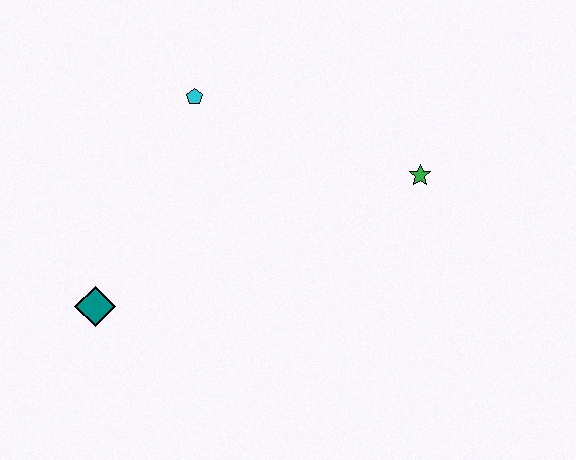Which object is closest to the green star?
The cyan pentagon is closest to the green star.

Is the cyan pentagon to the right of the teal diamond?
Yes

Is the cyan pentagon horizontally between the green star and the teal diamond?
Yes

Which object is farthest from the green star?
The teal diamond is farthest from the green star.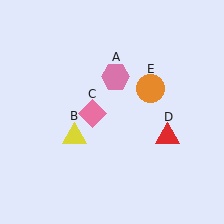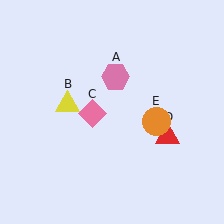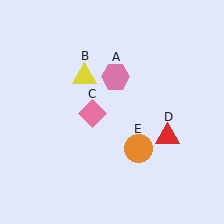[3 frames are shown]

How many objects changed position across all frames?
2 objects changed position: yellow triangle (object B), orange circle (object E).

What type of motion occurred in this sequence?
The yellow triangle (object B), orange circle (object E) rotated clockwise around the center of the scene.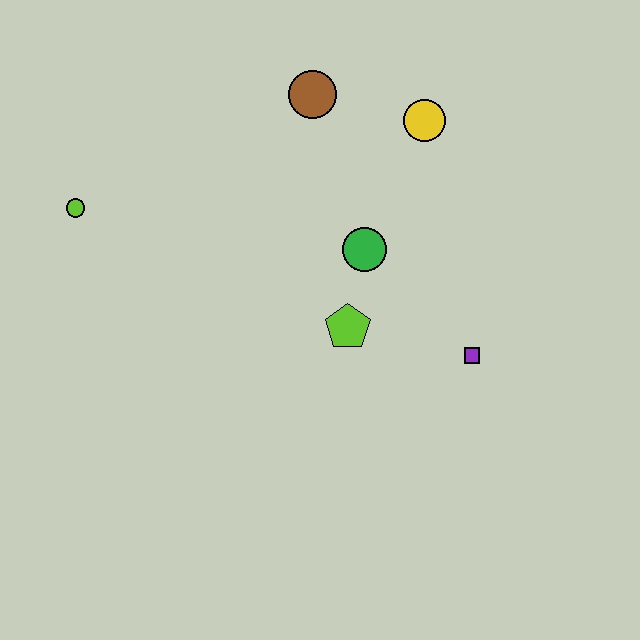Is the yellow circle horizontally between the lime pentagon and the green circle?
No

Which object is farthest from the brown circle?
The purple square is farthest from the brown circle.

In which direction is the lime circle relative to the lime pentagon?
The lime circle is to the left of the lime pentagon.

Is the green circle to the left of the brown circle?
No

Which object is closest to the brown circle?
The yellow circle is closest to the brown circle.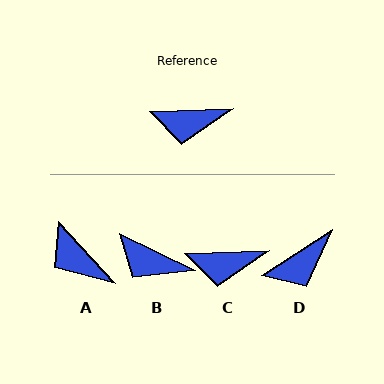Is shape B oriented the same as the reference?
No, it is off by about 28 degrees.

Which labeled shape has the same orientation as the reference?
C.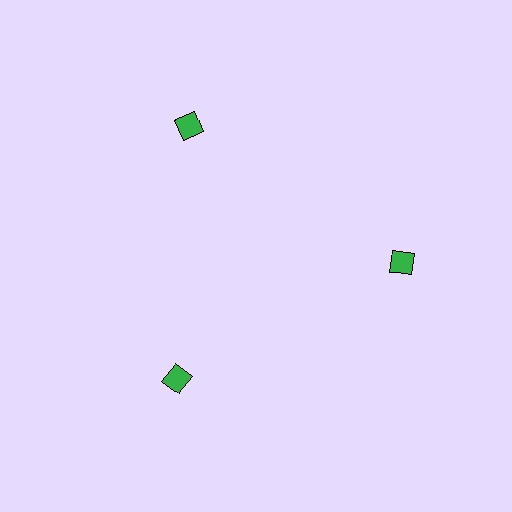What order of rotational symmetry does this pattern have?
This pattern has 3-fold rotational symmetry.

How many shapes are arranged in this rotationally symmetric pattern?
There are 3 shapes, arranged in 3 groups of 1.